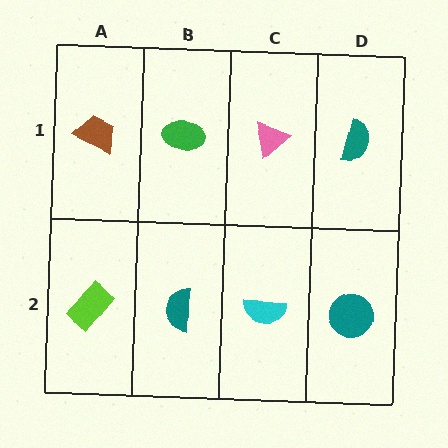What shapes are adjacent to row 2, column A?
A brown trapezoid (row 1, column A), a teal semicircle (row 2, column B).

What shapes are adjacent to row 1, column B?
A teal semicircle (row 2, column B), a brown trapezoid (row 1, column A), a pink triangle (row 1, column C).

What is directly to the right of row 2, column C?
A teal circle.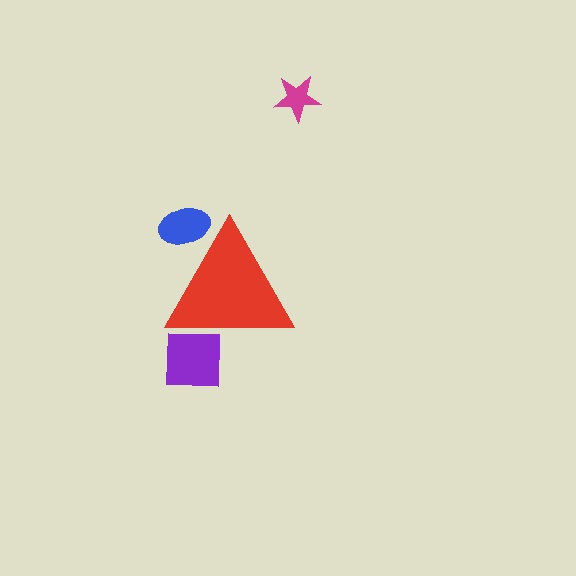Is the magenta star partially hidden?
No, the magenta star is fully visible.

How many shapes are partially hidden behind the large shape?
2 shapes are partially hidden.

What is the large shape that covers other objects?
A red triangle.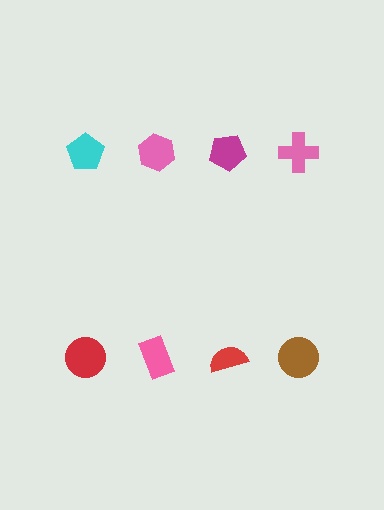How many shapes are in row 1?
4 shapes.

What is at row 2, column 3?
A red semicircle.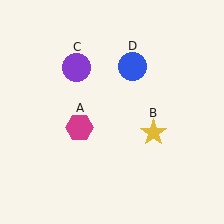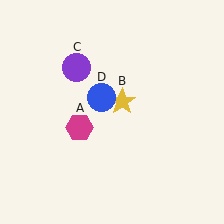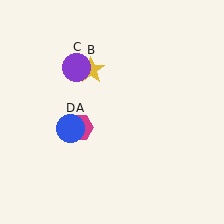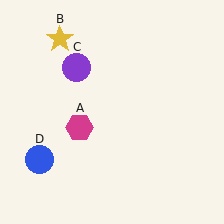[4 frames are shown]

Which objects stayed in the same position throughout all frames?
Magenta hexagon (object A) and purple circle (object C) remained stationary.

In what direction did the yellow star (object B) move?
The yellow star (object B) moved up and to the left.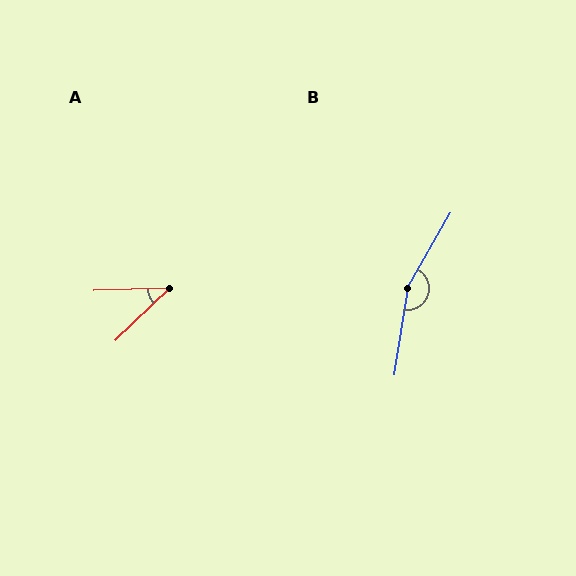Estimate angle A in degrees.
Approximately 42 degrees.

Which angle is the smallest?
A, at approximately 42 degrees.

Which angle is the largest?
B, at approximately 159 degrees.